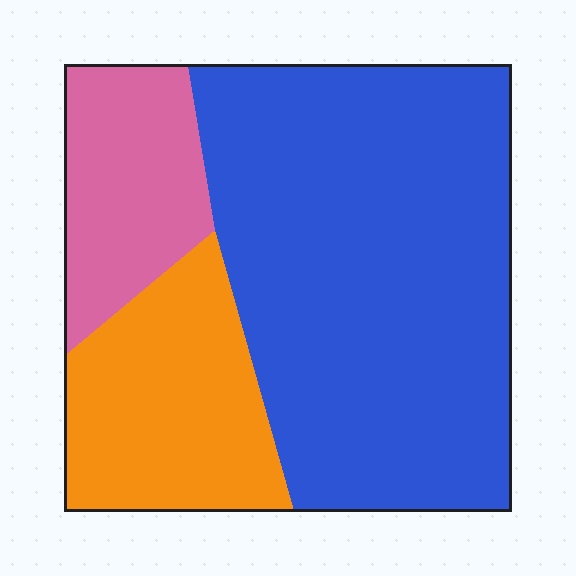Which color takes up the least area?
Pink, at roughly 15%.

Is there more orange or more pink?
Orange.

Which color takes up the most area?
Blue, at roughly 60%.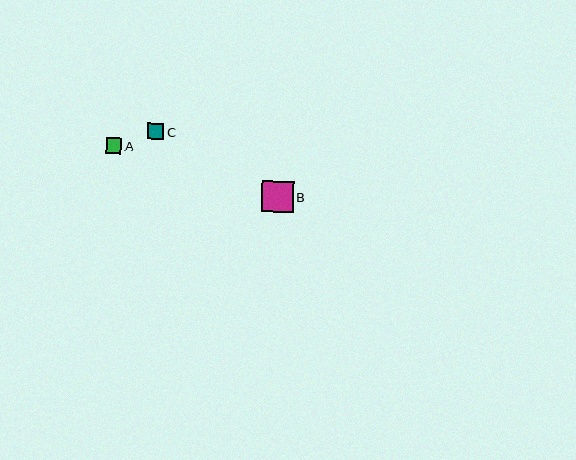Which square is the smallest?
Square A is the smallest with a size of approximately 16 pixels.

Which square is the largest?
Square B is the largest with a size of approximately 32 pixels.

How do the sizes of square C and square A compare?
Square C and square A are approximately the same size.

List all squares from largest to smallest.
From largest to smallest: B, C, A.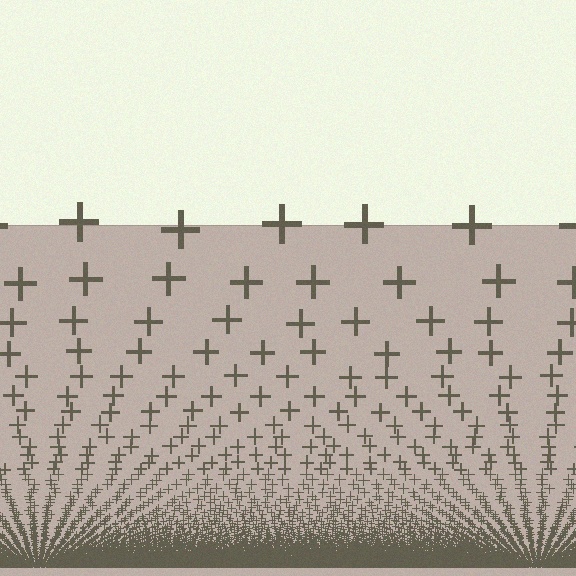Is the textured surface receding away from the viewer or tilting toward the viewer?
The surface appears to tilt toward the viewer. Texture elements get larger and sparser toward the top.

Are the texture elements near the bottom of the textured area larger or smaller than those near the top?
Smaller. The gradient is inverted — elements near the bottom are smaller and denser.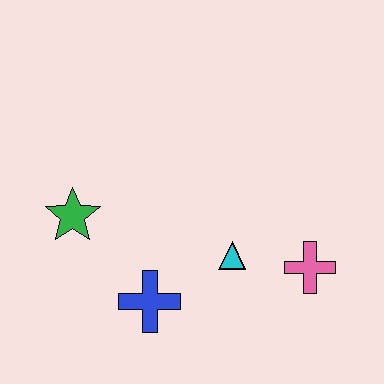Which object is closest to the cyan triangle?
The pink cross is closest to the cyan triangle.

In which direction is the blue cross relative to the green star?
The blue cross is below the green star.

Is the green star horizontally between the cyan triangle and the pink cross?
No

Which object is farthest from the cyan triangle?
The green star is farthest from the cyan triangle.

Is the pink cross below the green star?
Yes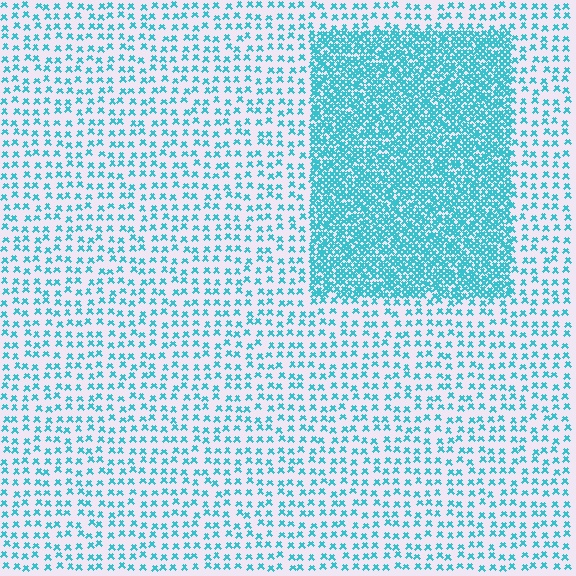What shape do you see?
I see a rectangle.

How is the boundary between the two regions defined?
The boundary is defined by a change in element density (approximately 3.0x ratio). All elements are the same color, size, and shape.